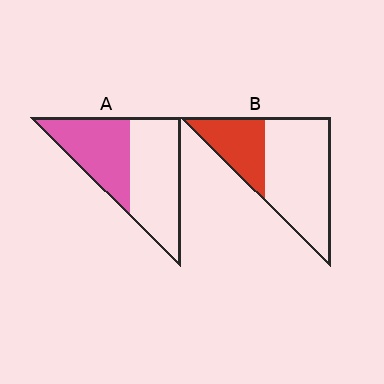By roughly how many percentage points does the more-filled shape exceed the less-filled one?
By roughly 10 percentage points (A over B).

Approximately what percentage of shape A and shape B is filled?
A is approximately 45% and B is approximately 30%.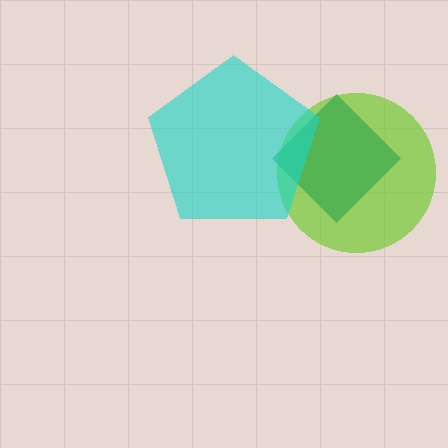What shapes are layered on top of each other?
The layered shapes are: a lime circle, a green diamond, a cyan pentagon.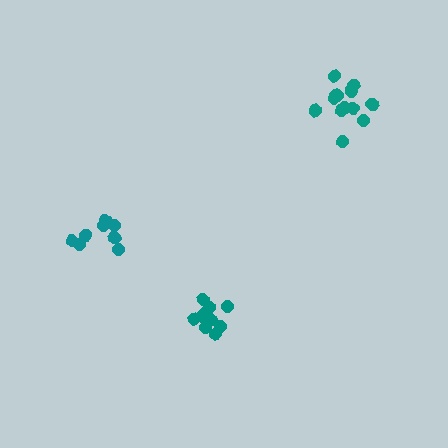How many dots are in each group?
Group 1: 14 dots, Group 2: 8 dots, Group 3: 11 dots (33 total).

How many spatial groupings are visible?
There are 3 spatial groupings.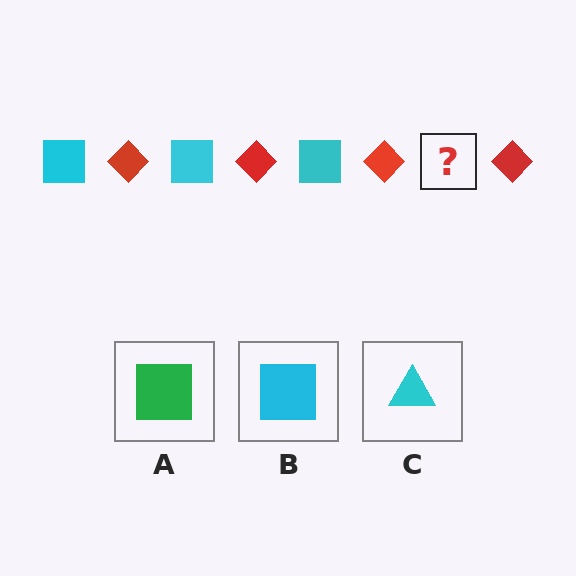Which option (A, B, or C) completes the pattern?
B.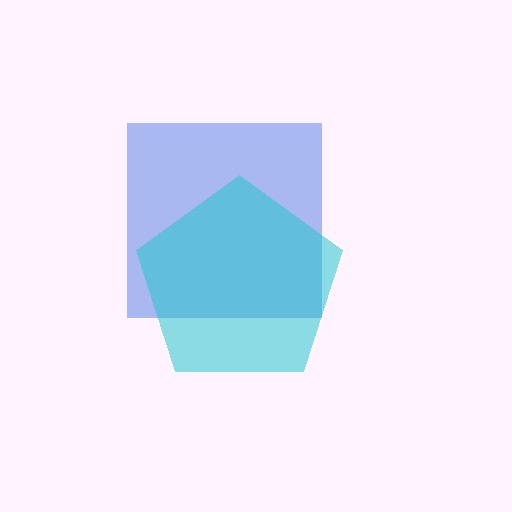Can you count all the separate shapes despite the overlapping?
Yes, there are 2 separate shapes.